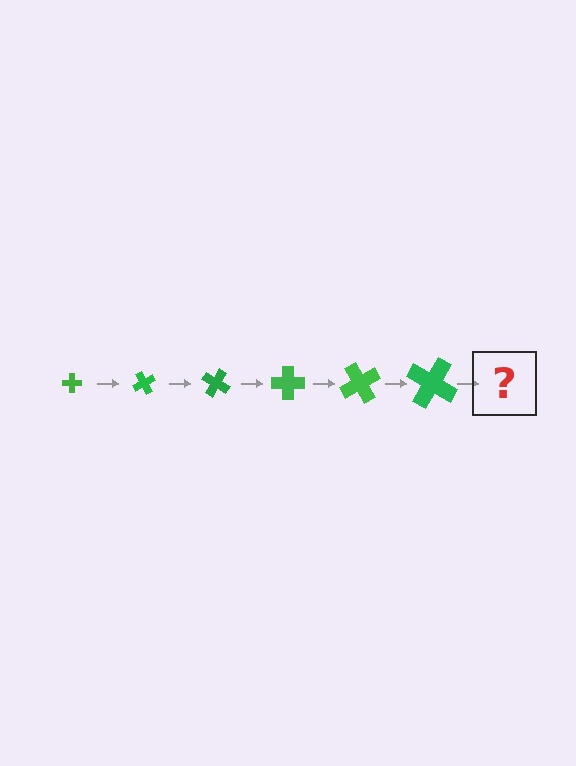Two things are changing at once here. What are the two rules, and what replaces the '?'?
The two rules are that the cross grows larger each step and it rotates 60 degrees each step. The '?' should be a cross, larger than the previous one and rotated 360 degrees from the start.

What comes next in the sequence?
The next element should be a cross, larger than the previous one and rotated 360 degrees from the start.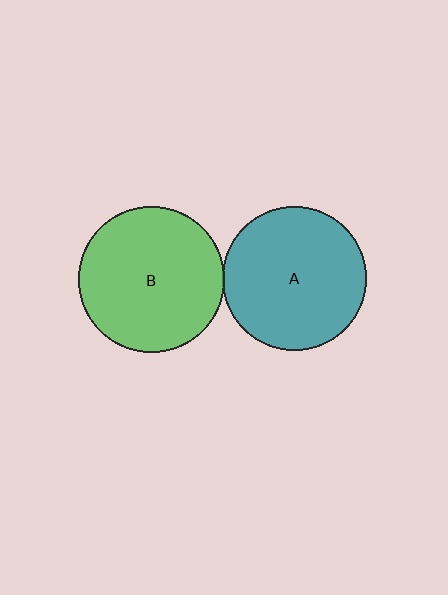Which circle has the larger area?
Circle B (green).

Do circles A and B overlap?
Yes.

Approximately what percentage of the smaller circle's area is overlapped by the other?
Approximately 5%.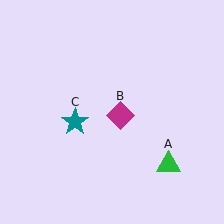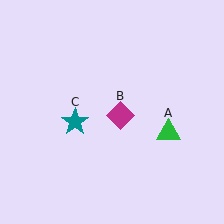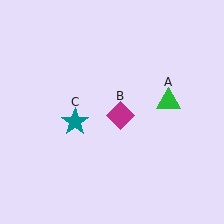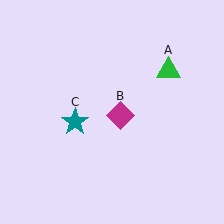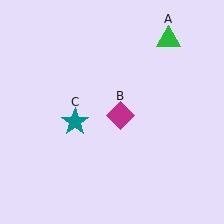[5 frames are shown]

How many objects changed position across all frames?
1 object changed position: green triangle (object A).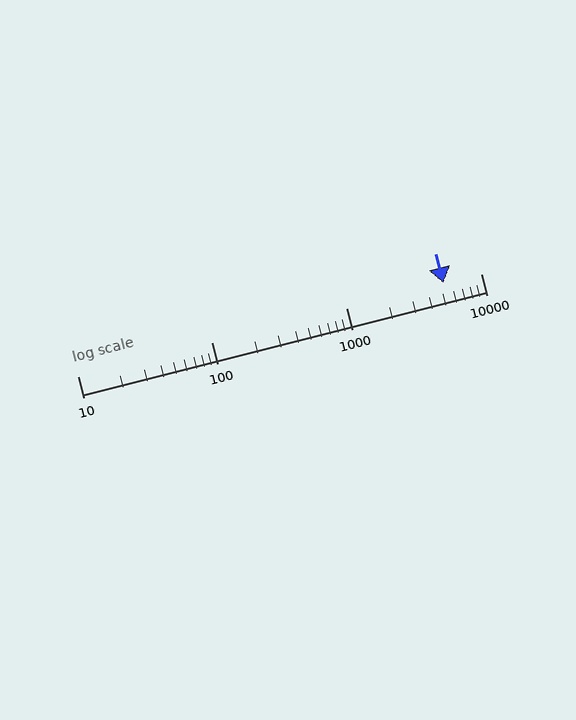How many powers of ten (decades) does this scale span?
The scale spans 3 decades, from 10 to 10000.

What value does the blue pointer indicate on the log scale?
The pointer indicates approximately 5300.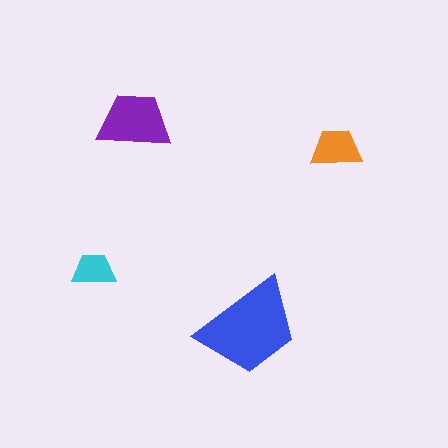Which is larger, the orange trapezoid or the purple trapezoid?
The purple one.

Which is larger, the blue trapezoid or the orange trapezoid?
The blue one.